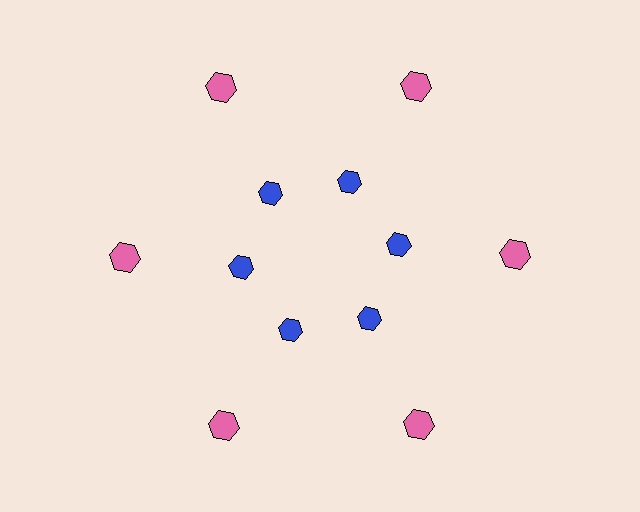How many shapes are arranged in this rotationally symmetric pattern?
There are 12 shapes, arranged in 6 groups of 2.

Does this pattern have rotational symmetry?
Yes, this pattern has 6-fold rotational symmetry. It looks the same after rotating 60 degrees around the center.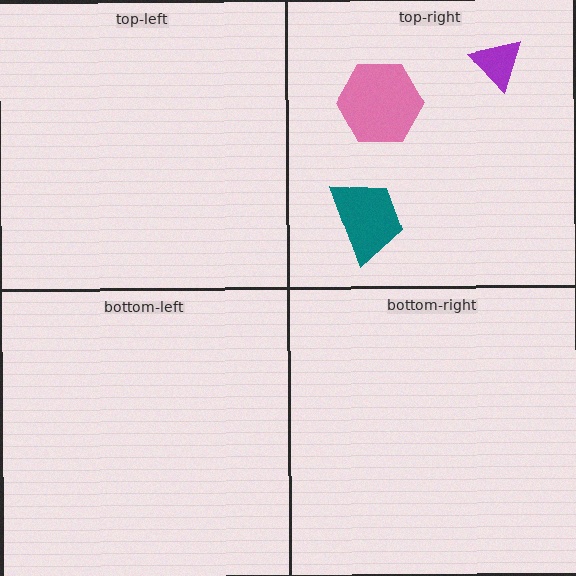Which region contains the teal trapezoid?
The top-right region.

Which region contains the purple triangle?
The top-right region.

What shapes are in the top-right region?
The pink hexagon, the teal trapezoid, the purple triangle.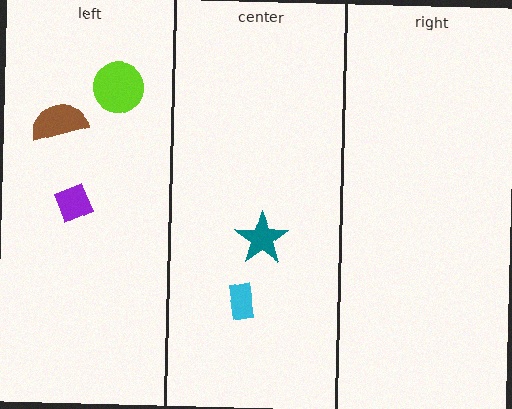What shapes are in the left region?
The purple diamond, the lime circle, the brown semicircle.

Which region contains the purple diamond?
The left region.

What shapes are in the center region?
The teal star, the cyan rectangle.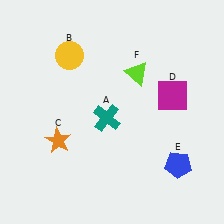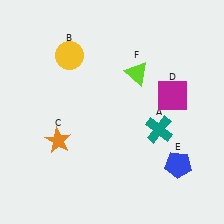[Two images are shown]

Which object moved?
The teal cross (A) moved right.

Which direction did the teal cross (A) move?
The teal cross (A) moved right.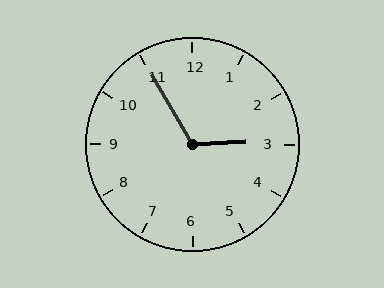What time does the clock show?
2:55.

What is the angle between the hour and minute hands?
Approximately 118 degrees.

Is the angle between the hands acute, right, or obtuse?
It is obtuse.